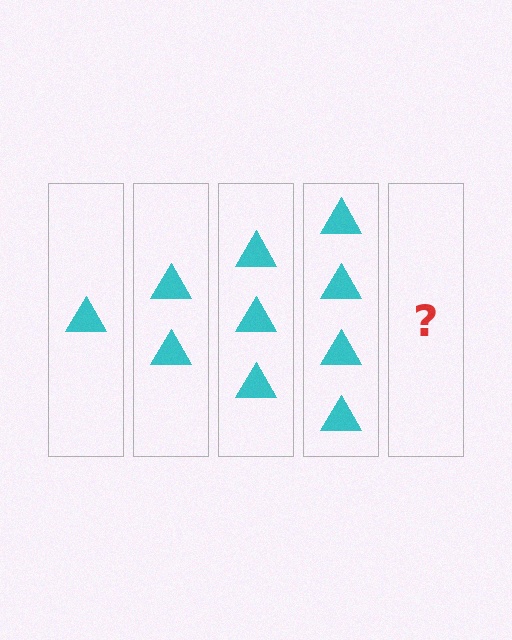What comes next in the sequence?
The next element should be 5 triangles.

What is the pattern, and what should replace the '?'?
The pattern is that each step adds one more triangle. The '?' should be 5 triangles.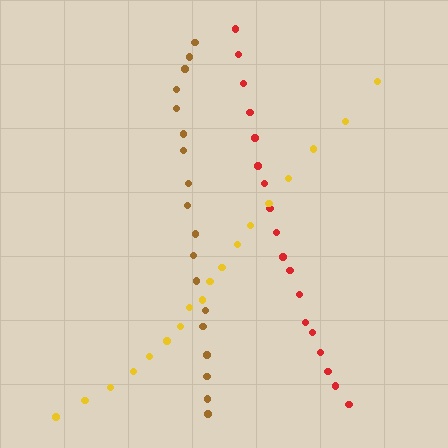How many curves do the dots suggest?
There are 3 distinct paths.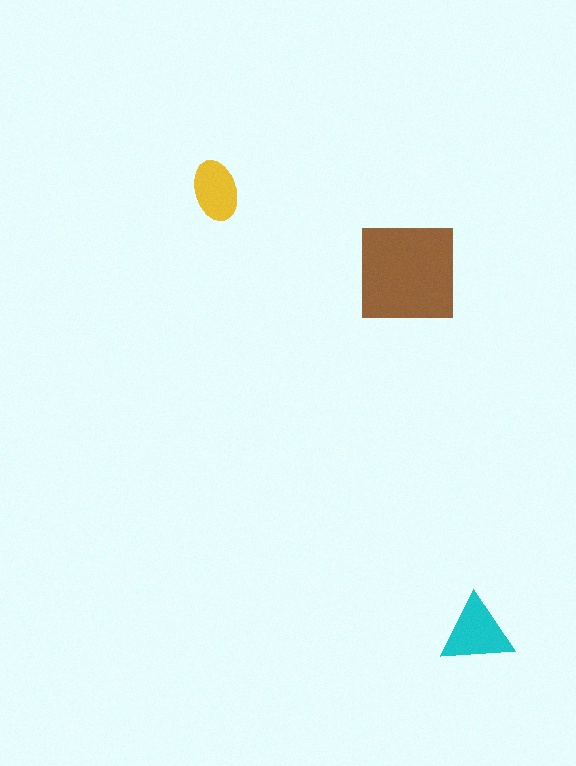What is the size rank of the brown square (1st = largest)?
1st.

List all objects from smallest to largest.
The yellow ellipse, the cyan triangle, the brown square.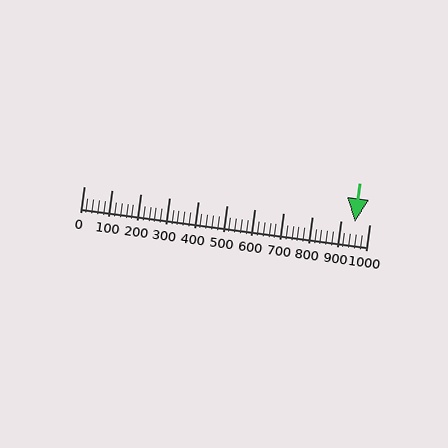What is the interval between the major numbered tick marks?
The major tick marks are spaced 100 units apart.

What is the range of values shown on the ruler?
The ruler shows values from 0 to 1000.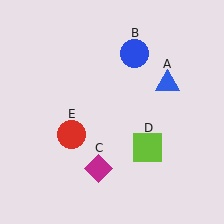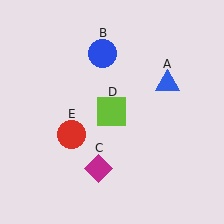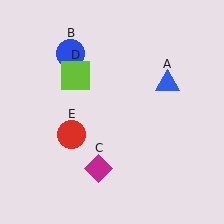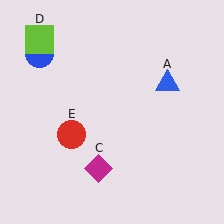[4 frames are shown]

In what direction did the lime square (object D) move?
The lime square (object D) moved up and to the left.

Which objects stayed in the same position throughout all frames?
Blue triangle (object A) and magenta diamond (object C) and red circle (object E) remained stationary.